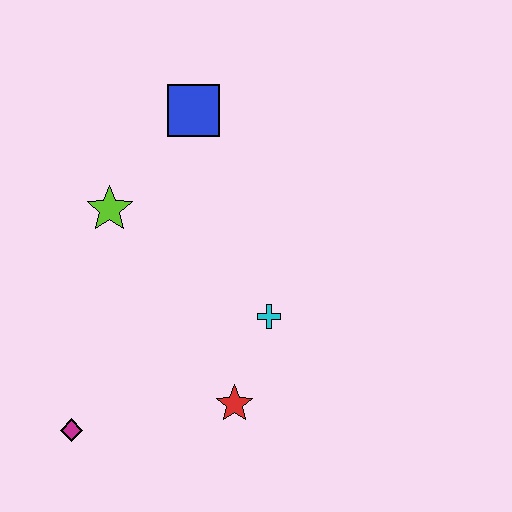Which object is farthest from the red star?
The blue square is farthest from the red star.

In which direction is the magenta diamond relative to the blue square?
The magenta diamond is below the blue square.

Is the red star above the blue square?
No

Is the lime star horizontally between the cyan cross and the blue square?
No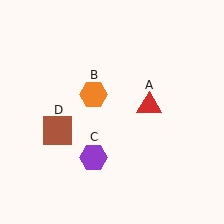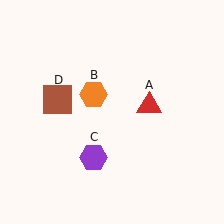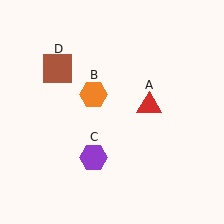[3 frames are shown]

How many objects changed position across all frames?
1 object changed position: brown square (object D).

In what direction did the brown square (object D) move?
The brown square (object D) moved up.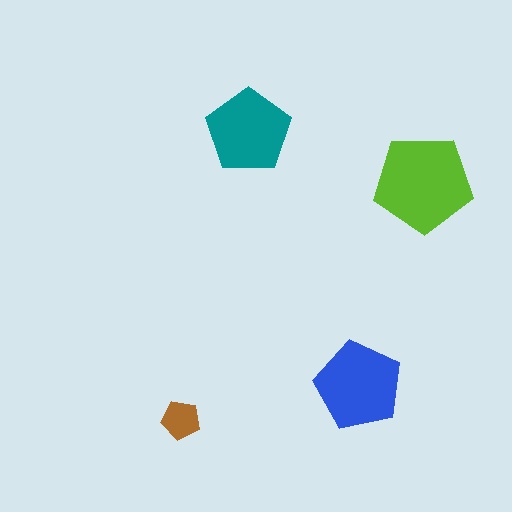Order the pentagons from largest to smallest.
the lime one, the blue one, the teal one, the brown one.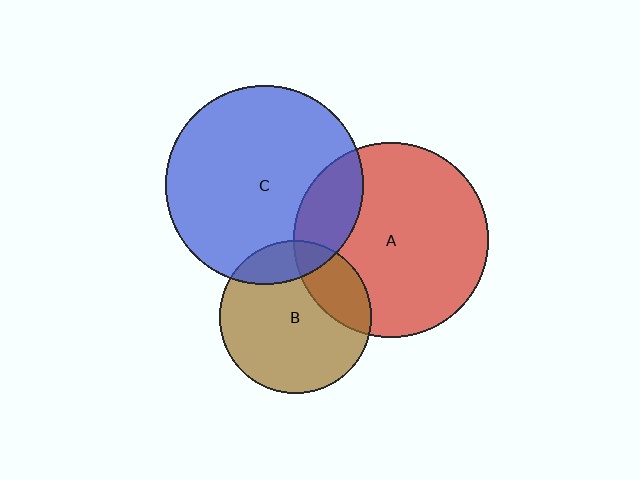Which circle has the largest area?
Circle C (blue).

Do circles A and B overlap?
Yes.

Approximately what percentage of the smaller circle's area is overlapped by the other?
Approximately 25%.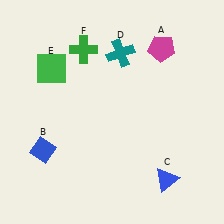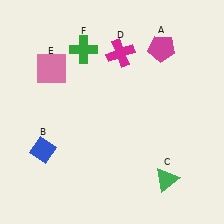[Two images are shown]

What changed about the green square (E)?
In Image 1, E is green. In Image 2, it changed to pink.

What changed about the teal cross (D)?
In Image 1, D is teal. In Image 2, it changed to magenta.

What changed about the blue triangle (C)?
In Image 1, C is blue. In Image 2, it changed to green.